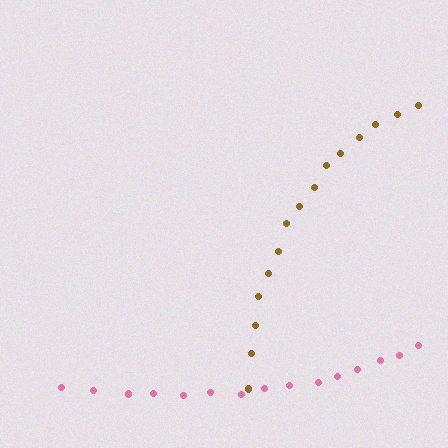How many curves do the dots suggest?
There are 2 distinct paths.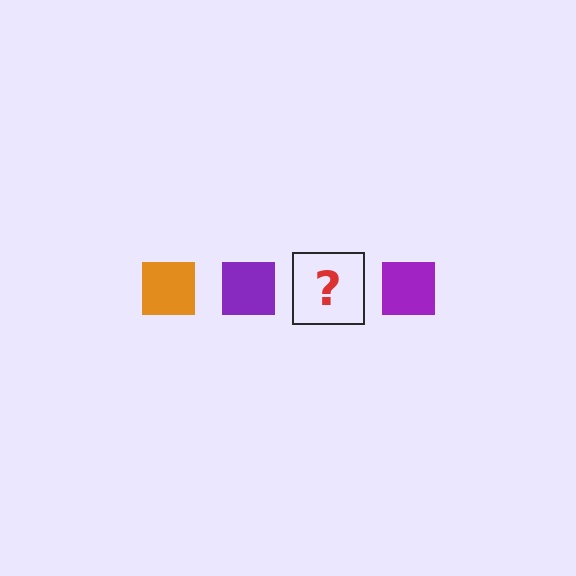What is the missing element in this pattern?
The missing element is an orange square.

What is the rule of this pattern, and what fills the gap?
The rule is that the pattern cycles through orange, purple squares. The gap should be filled with an orange square.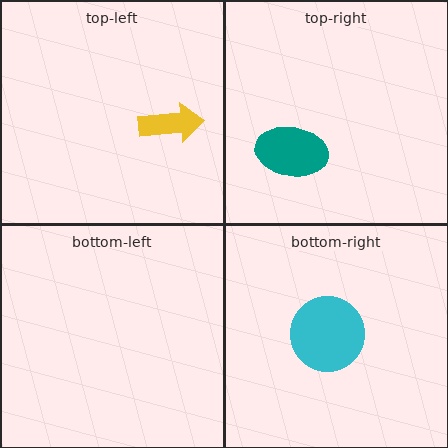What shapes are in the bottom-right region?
The cyan circle.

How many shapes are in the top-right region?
1.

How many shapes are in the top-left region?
1.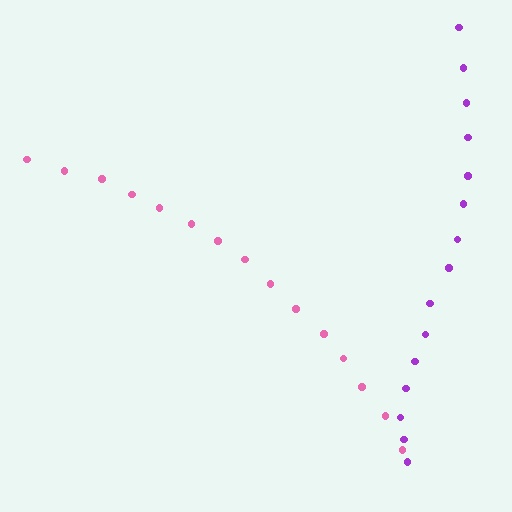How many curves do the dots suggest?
There are 2 distinct paths.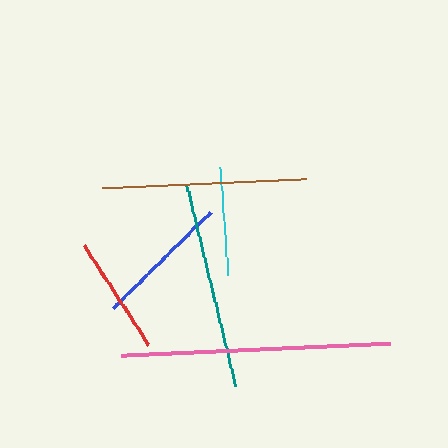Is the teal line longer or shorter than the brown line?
The teal line is longer than the brown line.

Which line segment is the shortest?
The cyan line is the shortest at approximately 108 pixels.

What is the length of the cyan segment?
The cyan segment is approximately 108 pixels long.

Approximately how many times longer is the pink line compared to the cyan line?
The pink line is approximately 2.5 times the length of the cyan line.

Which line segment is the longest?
The pink line is the longest at approximately 269 pixels.